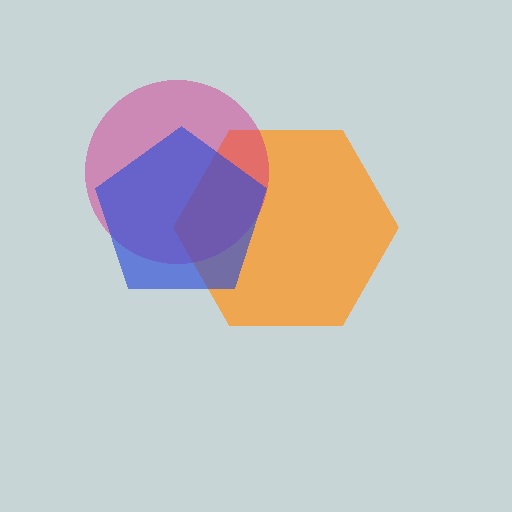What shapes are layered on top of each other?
The layered shapes are: an orange hexagon, a magenta circle, a blue pentagon.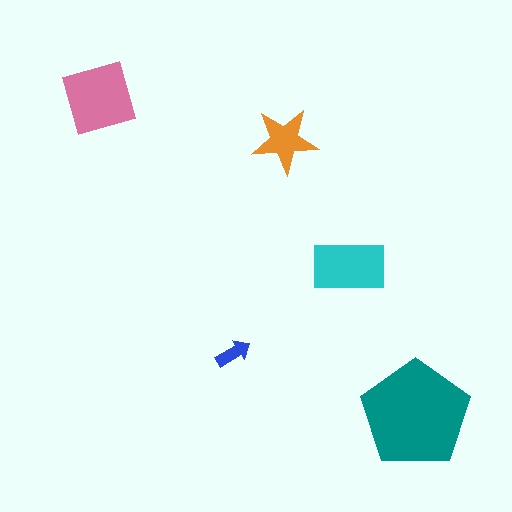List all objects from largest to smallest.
The teal pentagon, the pink diamond, the cyan rectangle, the orange star, the blue arrow.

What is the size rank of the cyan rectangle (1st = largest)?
3rd.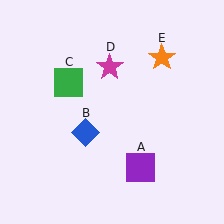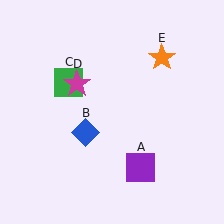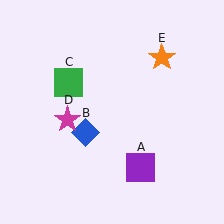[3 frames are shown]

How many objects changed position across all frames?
1 object changed position: magenta star (object D).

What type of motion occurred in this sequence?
The magenta star (object D) rotated counterclockwise around the center of the scene.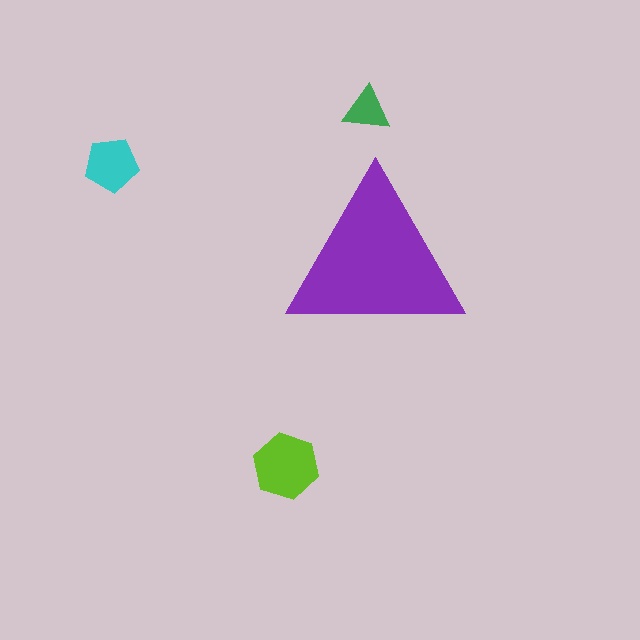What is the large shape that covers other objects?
A purple triangle.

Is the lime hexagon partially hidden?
No, the lime hexagon is fully visible.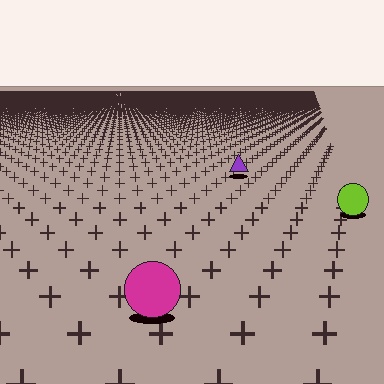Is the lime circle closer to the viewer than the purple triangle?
Yes. The lime circle is closer — you can tell from the texture gradient: the ground texture is coarser near it.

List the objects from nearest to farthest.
From nearest to farthest: the magenta circle, the lime circle, the purple triangle.